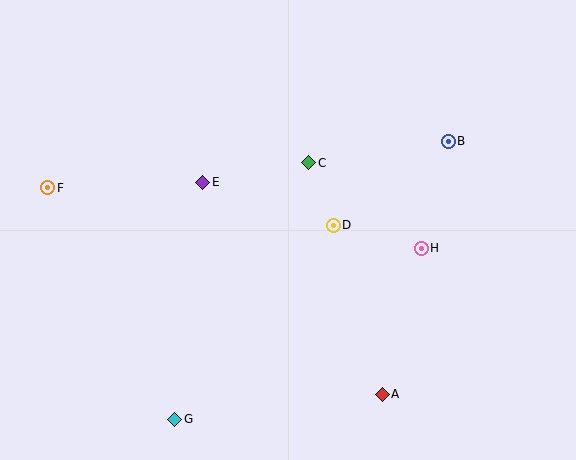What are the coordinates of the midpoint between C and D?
The midpoint between C and D is at (321, 194).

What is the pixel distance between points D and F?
The distance between D and F is 288 pixels.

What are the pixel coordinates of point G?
Point G is at (175, 419).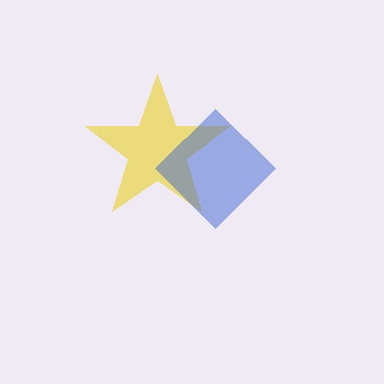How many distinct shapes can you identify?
There are 2 distinct shapes: a yellow star, a blue diamond.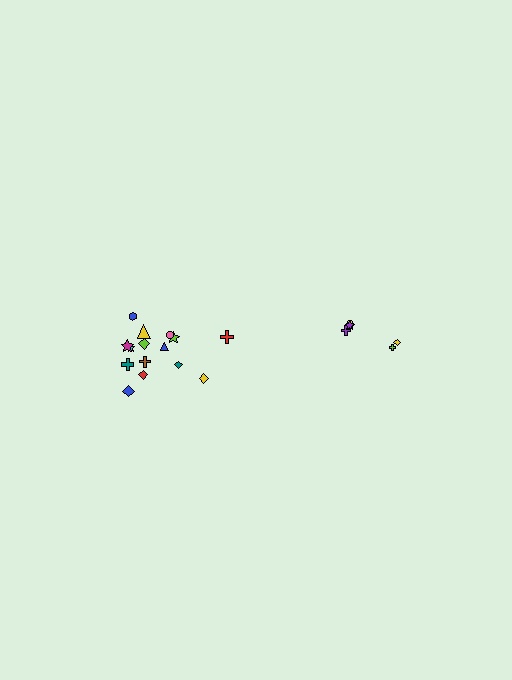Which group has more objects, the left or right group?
The left group.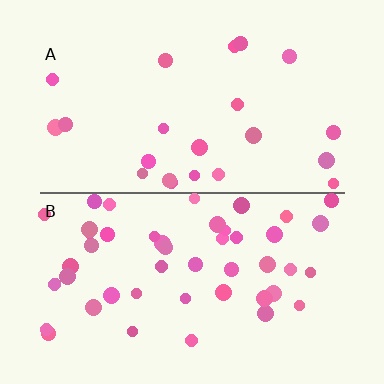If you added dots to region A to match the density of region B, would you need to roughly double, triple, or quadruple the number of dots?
Approximately double.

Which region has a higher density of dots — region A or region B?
B (the bottom).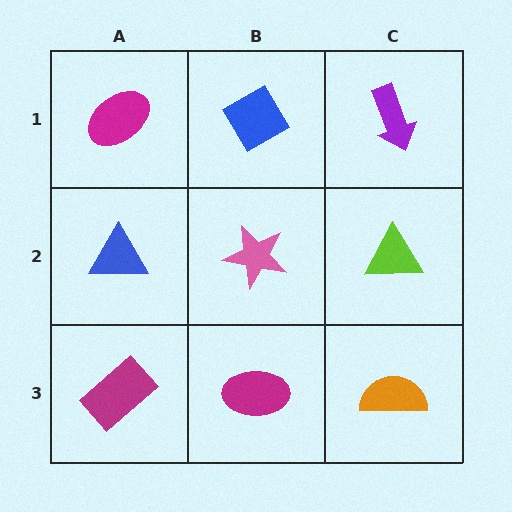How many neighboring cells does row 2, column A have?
3.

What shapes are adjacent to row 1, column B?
A pink star (row 2, column B), a magenta ellipse (row 1, column A), a purple arrow (row 1, column C).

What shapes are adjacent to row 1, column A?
A blue triangle (row 2, column A), a blue diamond (row 1, column B).